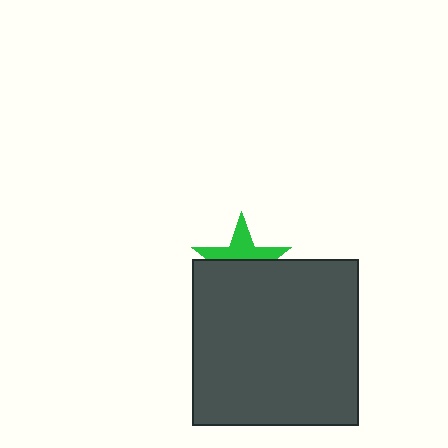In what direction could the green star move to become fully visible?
The green star could move up. That would shift it out from behind the dark gray square entirely.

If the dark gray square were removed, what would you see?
You would see the complete green star.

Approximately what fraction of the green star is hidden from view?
Roughly 55% of the green star is hidden behind the dark gray square.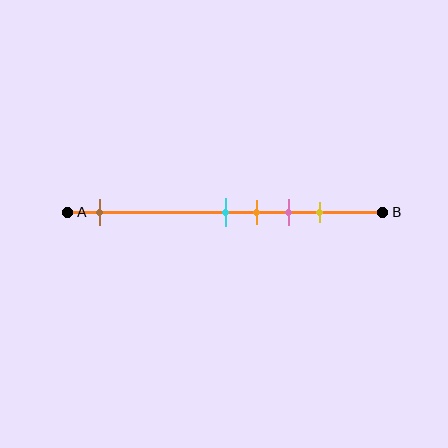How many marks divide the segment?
There are 5 marks dividing the segment.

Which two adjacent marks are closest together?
The cyan and orange marks are the closest adjacent pair.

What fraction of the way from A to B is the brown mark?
The brown mark is approximately 10% (0.1) of the way from A to B.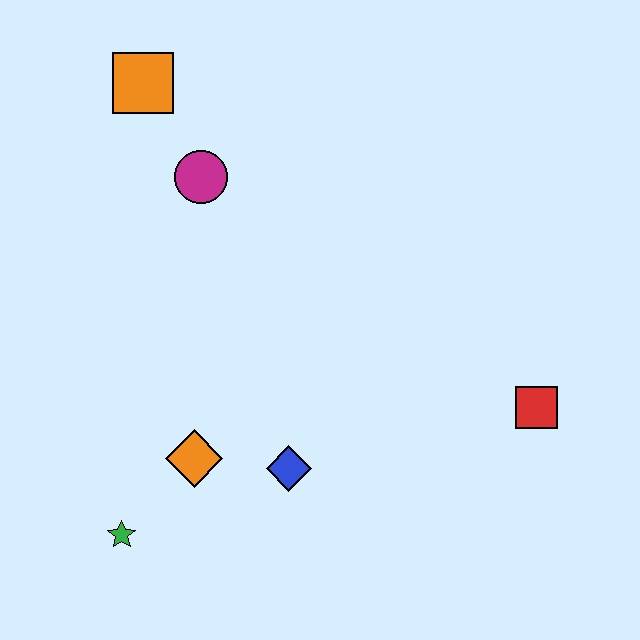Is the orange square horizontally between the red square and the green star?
Yes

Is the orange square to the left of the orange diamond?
Yes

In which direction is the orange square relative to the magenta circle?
The orange square is above the magenta circle.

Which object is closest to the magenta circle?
The orange square is closest to the magenta circle.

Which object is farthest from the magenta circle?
The red square is farthest from the magenta circle.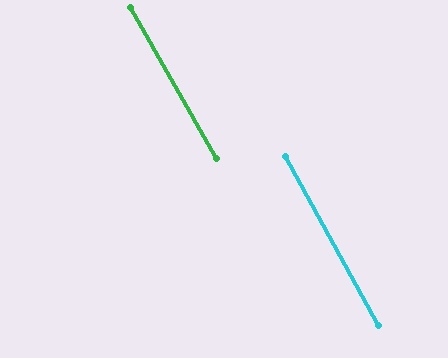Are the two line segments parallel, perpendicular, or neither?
Parallel — their directions differ by only 0.7°.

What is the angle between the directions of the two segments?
Approximately 1 degree.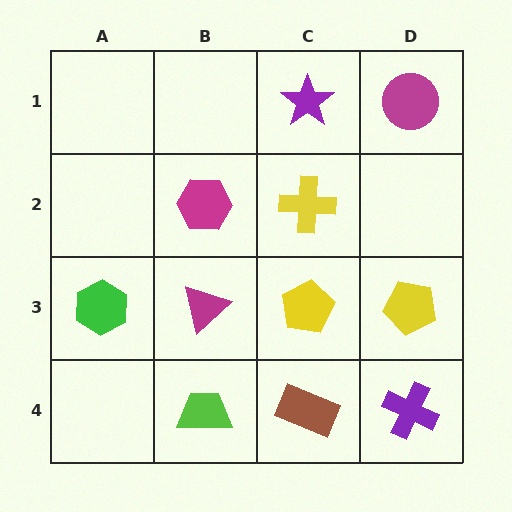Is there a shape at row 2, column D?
No, that cell is empty.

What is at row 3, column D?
A yellow pentagon.